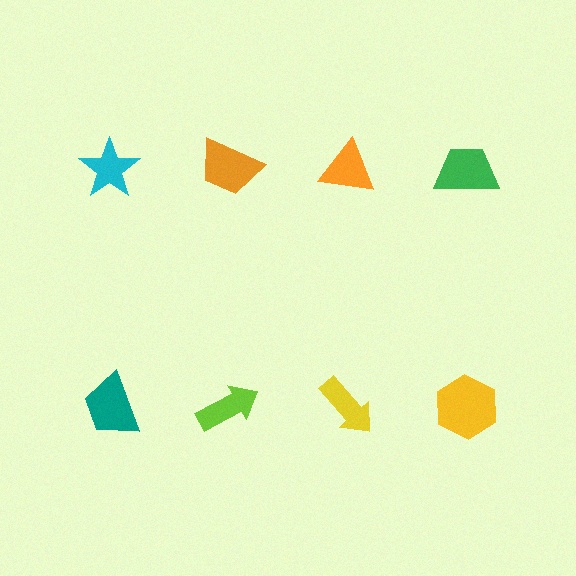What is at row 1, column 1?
A cyan star.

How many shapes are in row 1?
4 shapes.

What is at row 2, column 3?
A yellow arrow.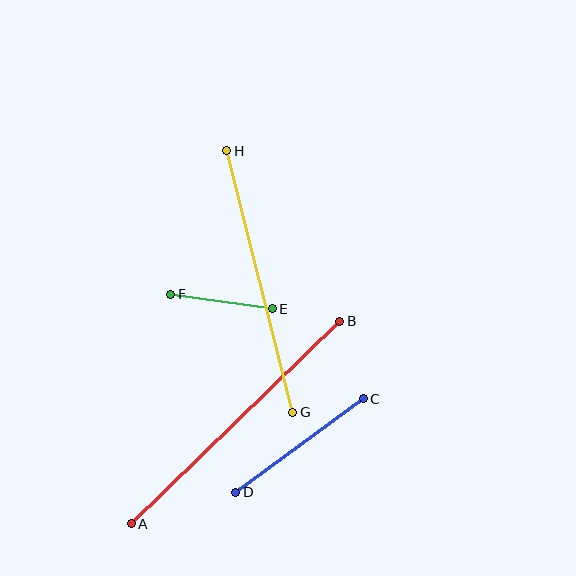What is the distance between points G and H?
The distance is approximately 270 pixels.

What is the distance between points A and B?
The distance is approximately 291 pixels.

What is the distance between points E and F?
The distance is approximately 103 pixels.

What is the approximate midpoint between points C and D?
The midpoint is at approximately (300, 445) pixels.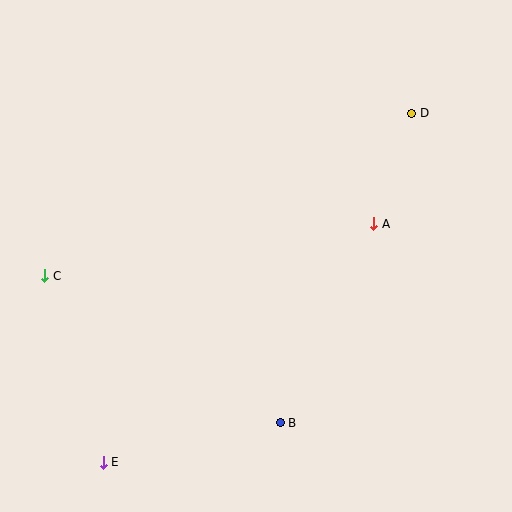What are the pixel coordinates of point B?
Point B is at (280, 423).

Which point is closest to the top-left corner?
Point C is closest to the top-left corner.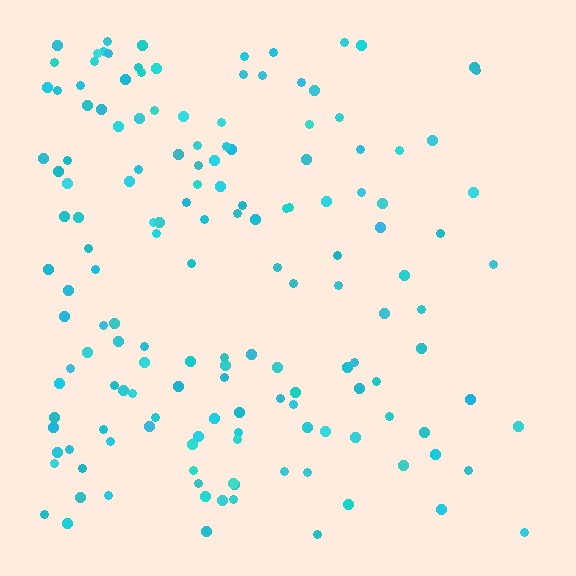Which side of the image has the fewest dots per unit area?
The right.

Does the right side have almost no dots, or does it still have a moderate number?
Still a moderate number, just noticeably fewer than the left.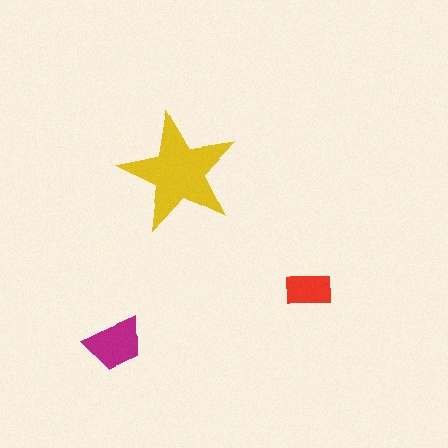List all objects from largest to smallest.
The yellow star, the magenta trapezoid, the red rectangle.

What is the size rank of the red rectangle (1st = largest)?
3rd.